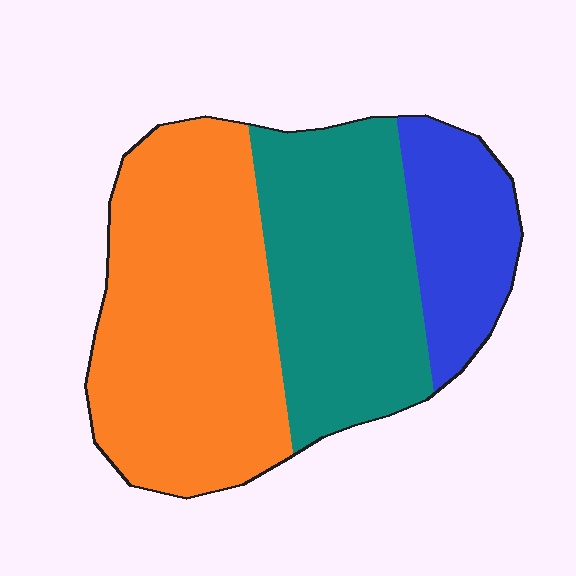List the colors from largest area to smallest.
From largest to smallest: orange, teal, blue.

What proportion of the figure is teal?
Teal takes up about one third (1/3) of the figure.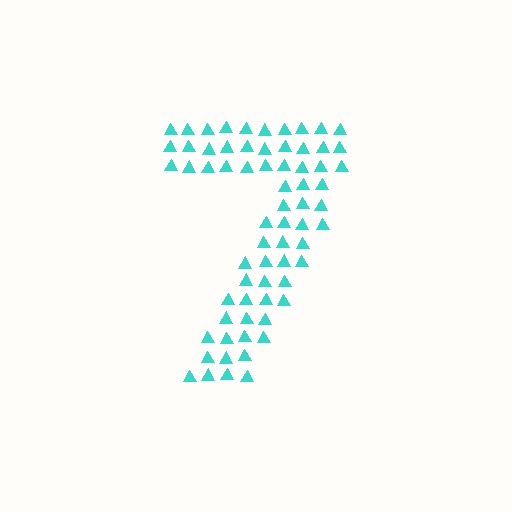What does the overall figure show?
The overall figure shows the digit 7.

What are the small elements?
The small elements are triangles.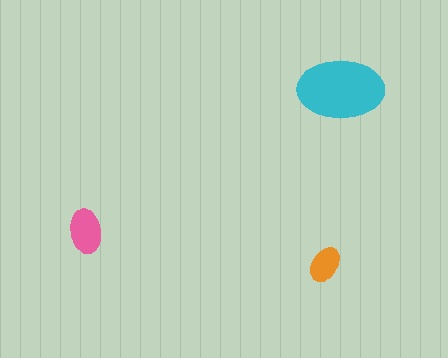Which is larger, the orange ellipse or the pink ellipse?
The pink one.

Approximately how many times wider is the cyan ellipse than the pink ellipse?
About 2 times wider.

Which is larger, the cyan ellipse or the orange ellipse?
The cyan one.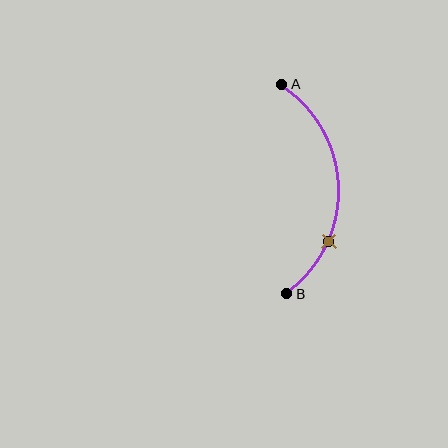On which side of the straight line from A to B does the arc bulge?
The arc bulges to the right of the straight line connecting A and B.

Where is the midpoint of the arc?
The arc midpoint is the point on the curve farthest from the straight line joining A and B. It sits to the right of that line.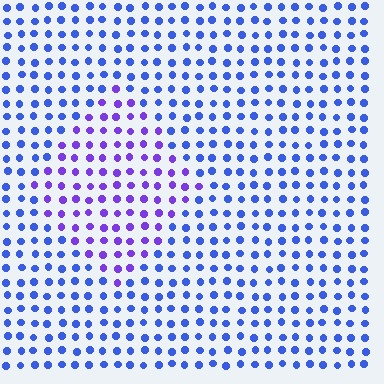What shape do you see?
I see a diamond.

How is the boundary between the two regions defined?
The boundary is defined purely by a slight shift in hue (about 36 degrees). Spacing, size, and orientation are identical on both sides.